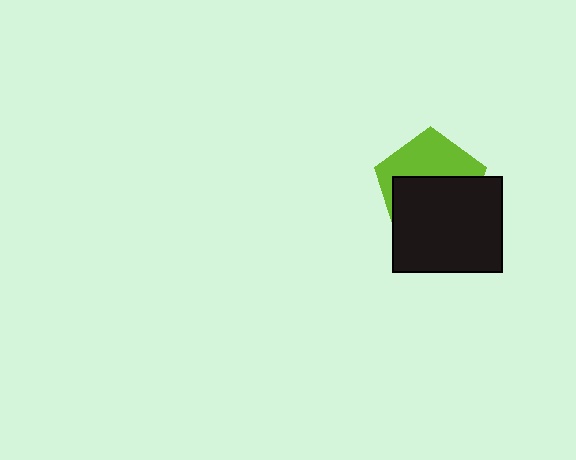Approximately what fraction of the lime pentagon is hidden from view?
Roughly 57% of the lime pentagon is hidden behind the black rectangle.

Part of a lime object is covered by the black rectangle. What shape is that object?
It is a pentagon.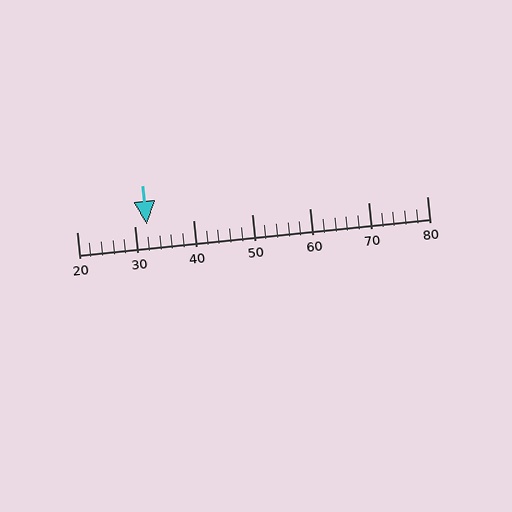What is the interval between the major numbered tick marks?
The major tick marks are spaced 10 units apart.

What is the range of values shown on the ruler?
The ruler shows values from 20 to 80.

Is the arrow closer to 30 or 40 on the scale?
The arrow is closer to 30.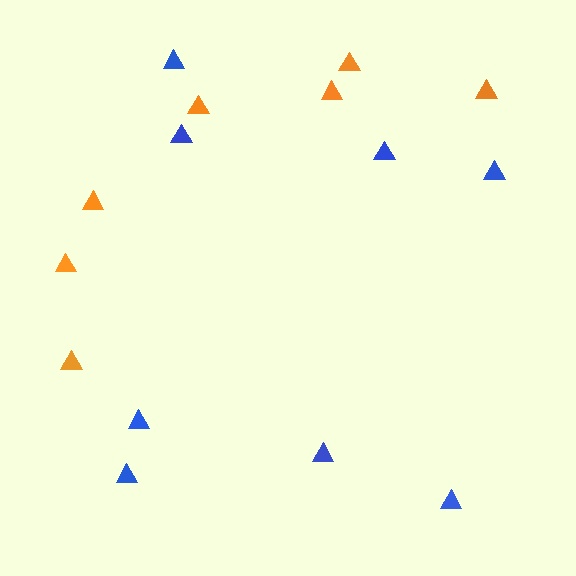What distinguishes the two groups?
There are 2 groups: one group of orange triangles (7) and one group of blue triangles (8).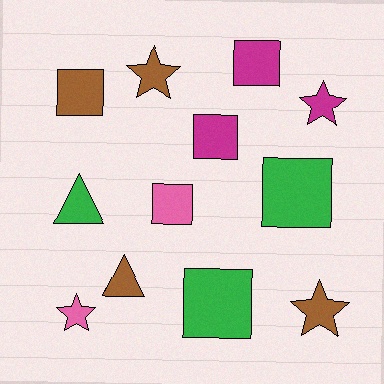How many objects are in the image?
There are 12 objects.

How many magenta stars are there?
There is 1 magenta star.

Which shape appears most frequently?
Square, with 6 objects.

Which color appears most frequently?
Brown, with 4 objects.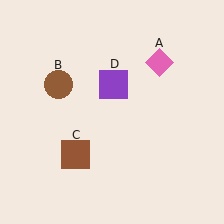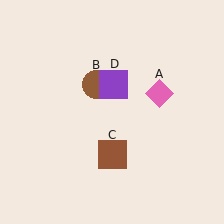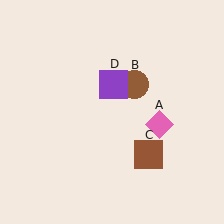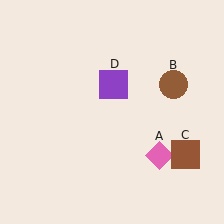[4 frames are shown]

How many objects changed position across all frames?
3 objects changed position: pink diamond (object A), brown circle (object B), brown square (object C).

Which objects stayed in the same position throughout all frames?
Purple square (object D) remained stationary.